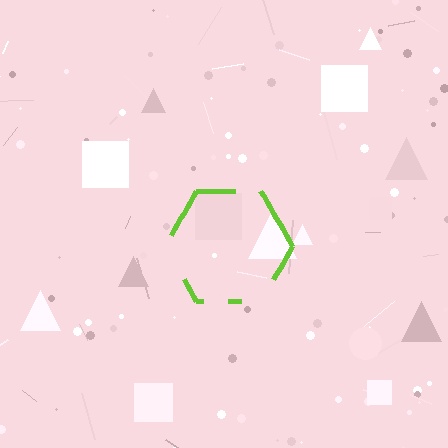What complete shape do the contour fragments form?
The contour fragments form a hexagon.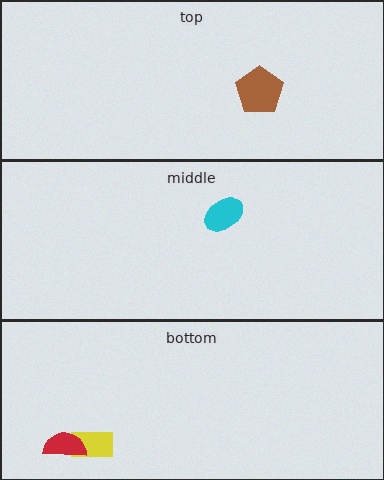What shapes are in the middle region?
The cyan ellipse.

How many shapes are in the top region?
1.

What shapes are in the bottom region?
The yellow rectangle, the red semicircle.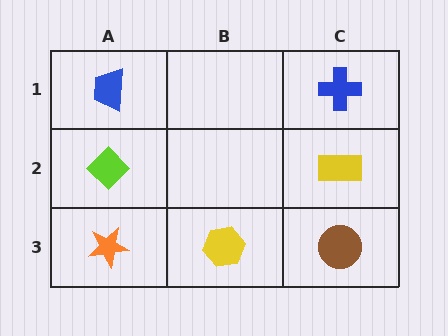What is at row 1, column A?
A blue trapezoid.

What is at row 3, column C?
A brown circle.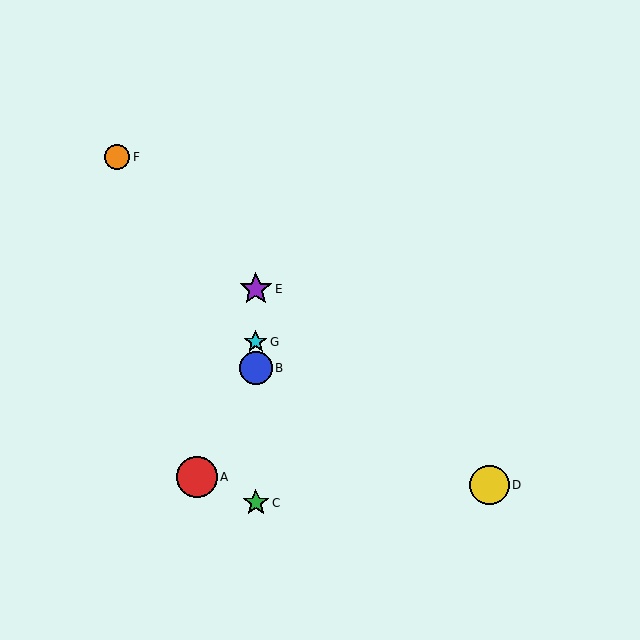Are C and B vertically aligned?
Yes, both are at x≈256.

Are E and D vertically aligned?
No, E is at x≈256 and D is at x≈489.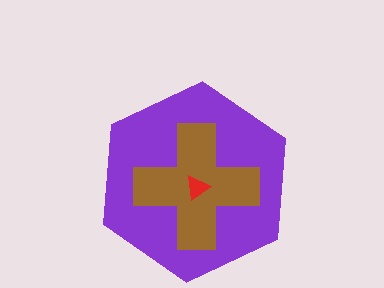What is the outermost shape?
The purple hexagon.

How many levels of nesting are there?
3.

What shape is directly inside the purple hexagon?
The brown cross.